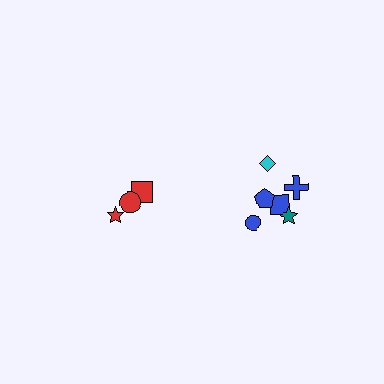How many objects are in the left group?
There are 3 objects.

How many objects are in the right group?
There are 6 objects.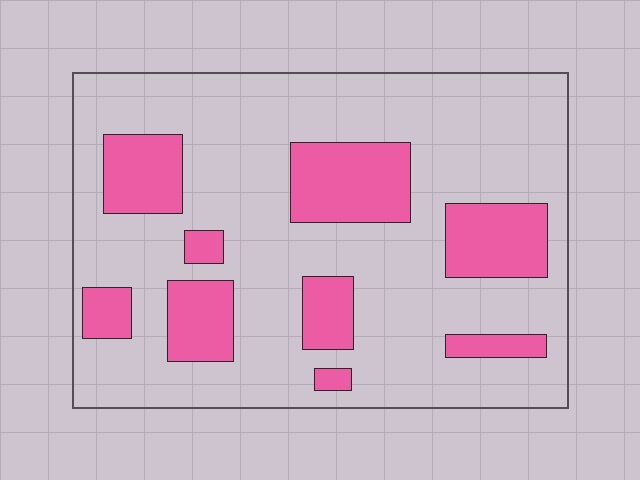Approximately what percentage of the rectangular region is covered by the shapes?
Approximately 25%.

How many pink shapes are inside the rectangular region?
9.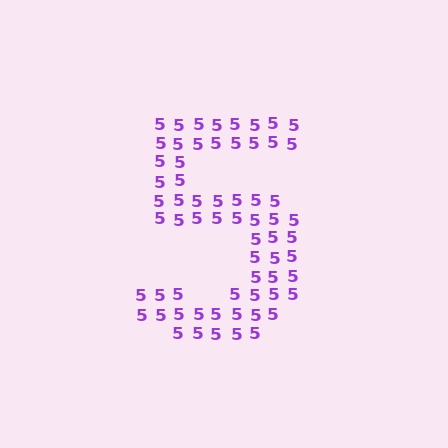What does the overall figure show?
The overall figure shows the digit 5.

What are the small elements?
The small elements are digit 5's.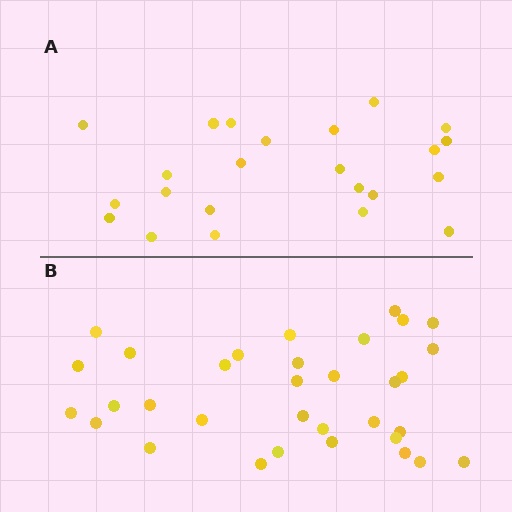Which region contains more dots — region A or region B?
Region B (the bottom region) has more dots.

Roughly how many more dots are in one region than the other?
Region B has roughly 10 or so more dots than region A.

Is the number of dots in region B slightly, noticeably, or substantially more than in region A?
Region B has noticeably more, but not dramatically so. The ratio is roughly 1.4 to 1.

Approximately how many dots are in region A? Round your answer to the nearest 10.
About 20 dots. (The exact count is 23, which rounds to 20.)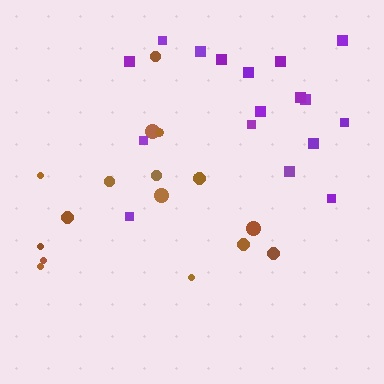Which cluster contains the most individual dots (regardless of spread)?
Brown (17).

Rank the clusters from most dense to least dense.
purple, brown.